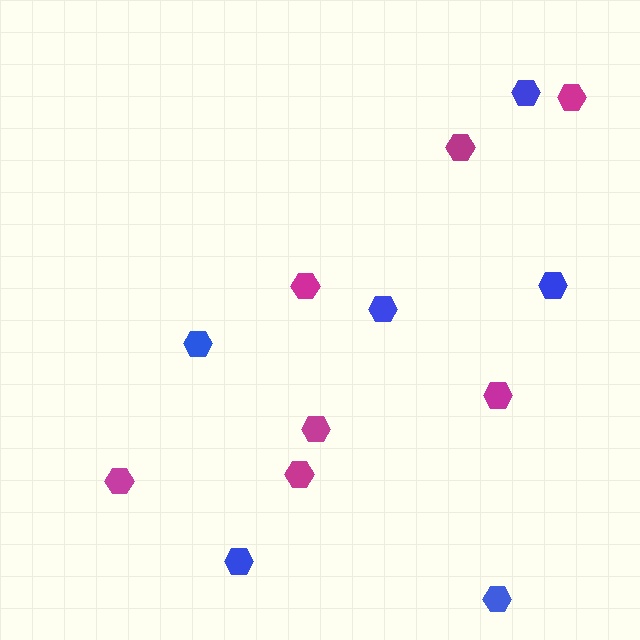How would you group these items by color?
There are 2 groups: one group of magenta hexagons (7) and one group of blue hexagons (6).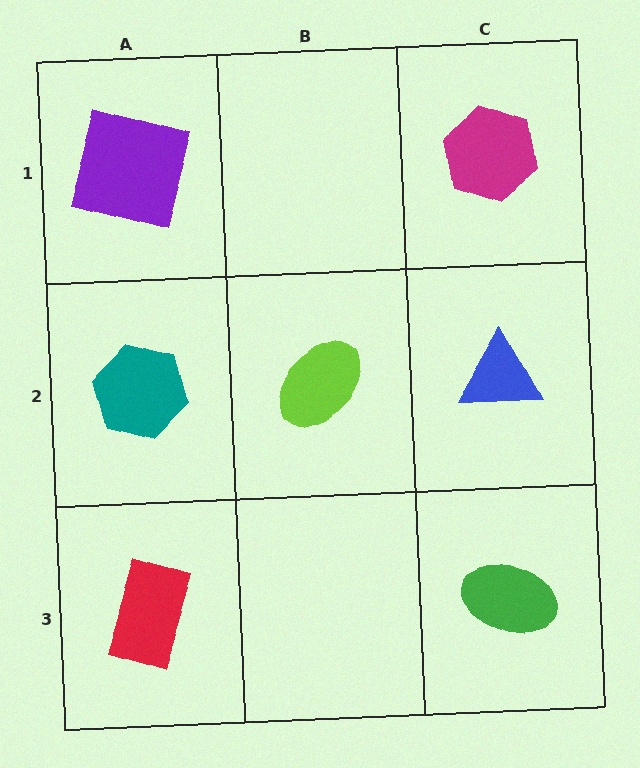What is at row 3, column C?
A green ellipse.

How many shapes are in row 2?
3 shapes.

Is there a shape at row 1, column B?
No, that cell is empty.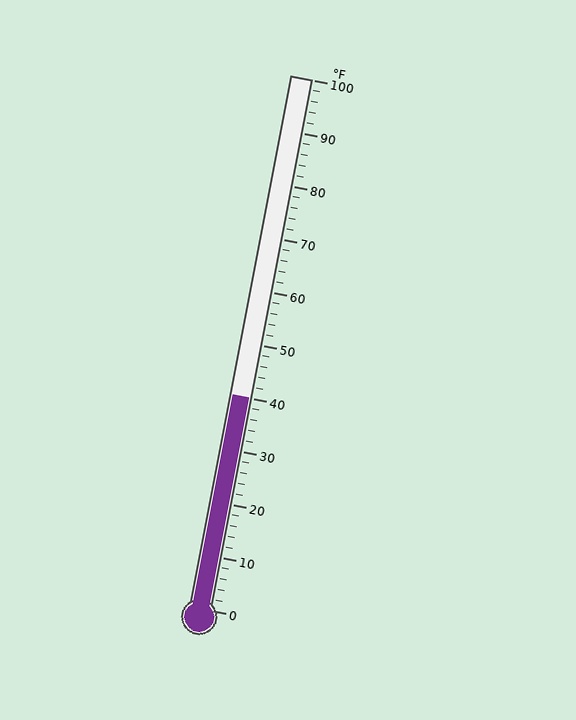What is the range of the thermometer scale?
The thermometer scale ranges from 0°F to 100°F.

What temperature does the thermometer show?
The thermometer shows approximately 40°F.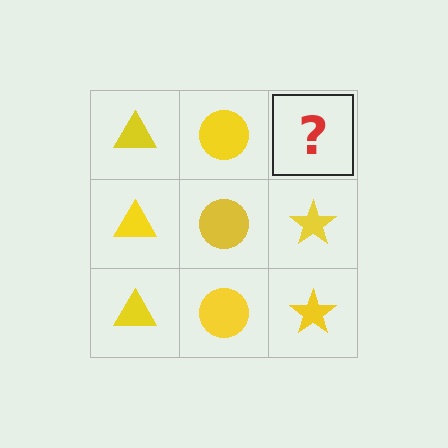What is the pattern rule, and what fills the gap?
The rule is that each column has a consistent shape. The gap should be filled with a yellow star.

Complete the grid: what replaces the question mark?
The question mark should be replaced with a yellow star.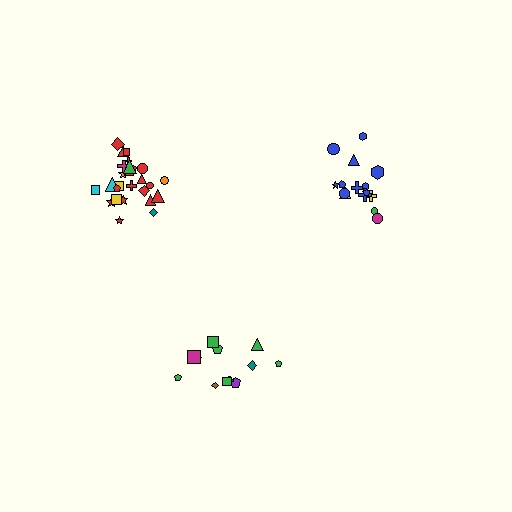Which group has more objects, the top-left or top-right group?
The top-left group.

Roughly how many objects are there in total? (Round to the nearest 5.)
Roughly 50 objects in total.